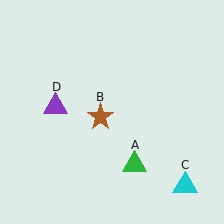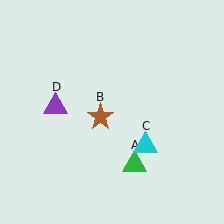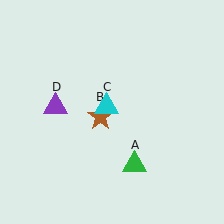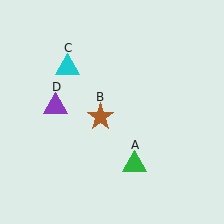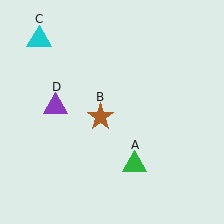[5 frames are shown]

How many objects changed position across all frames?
1 object changed position: cyan triangle (object C).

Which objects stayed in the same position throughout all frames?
Green triangle (object A) and brown star (object B) and purple triangle (object D) remained stationary.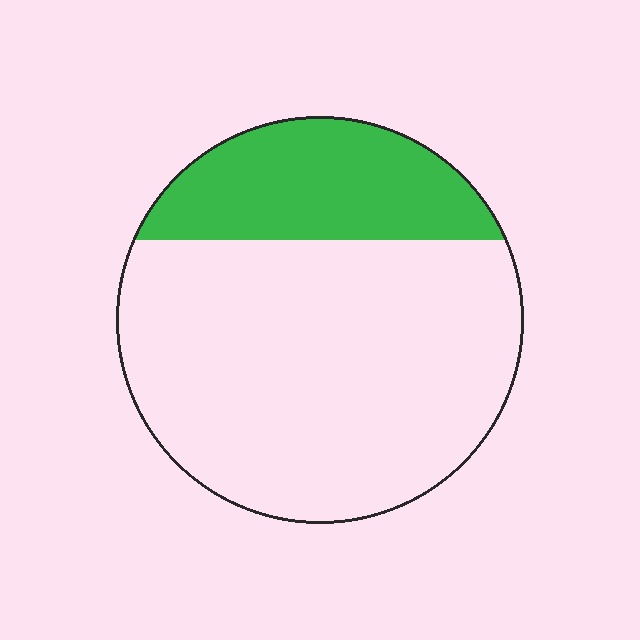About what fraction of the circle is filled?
About one quarter (1/4).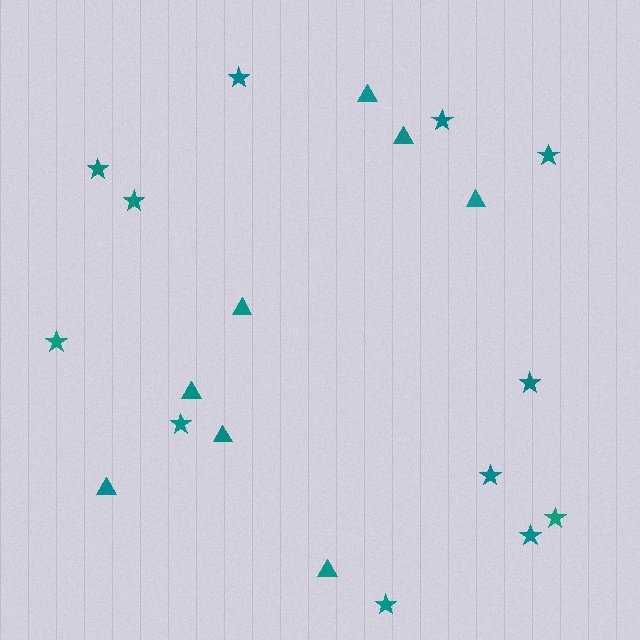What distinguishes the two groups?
There are 2 groups: one group of stars (12) and one group of triangles (8).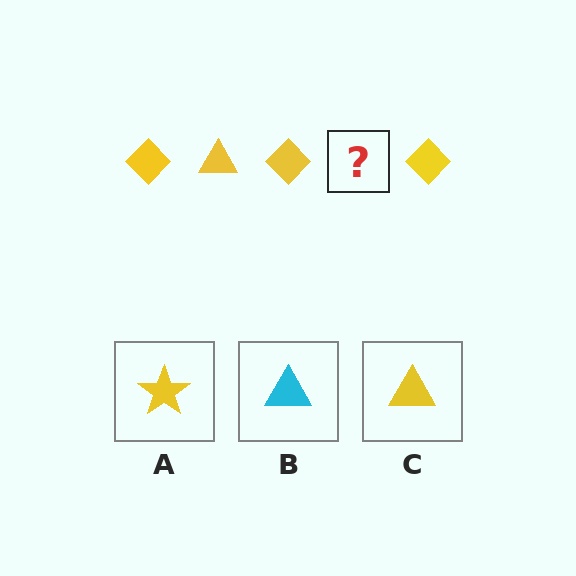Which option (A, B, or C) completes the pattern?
C.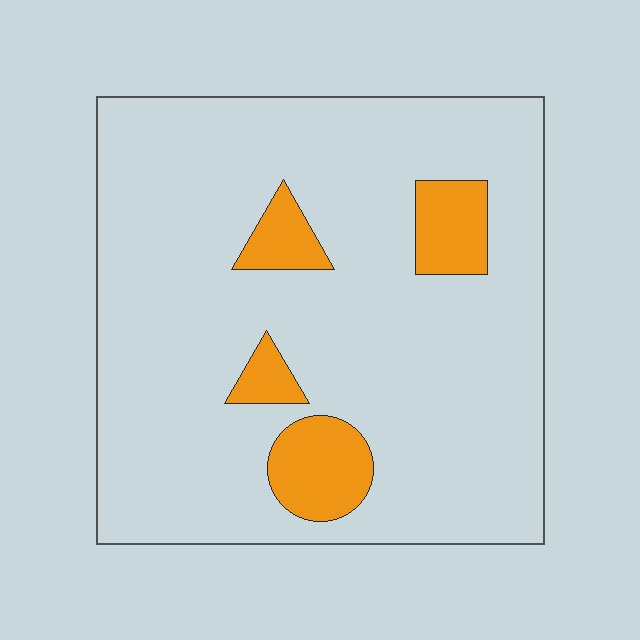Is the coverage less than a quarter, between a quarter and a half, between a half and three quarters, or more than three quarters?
Less than a quarter.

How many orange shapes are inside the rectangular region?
4.